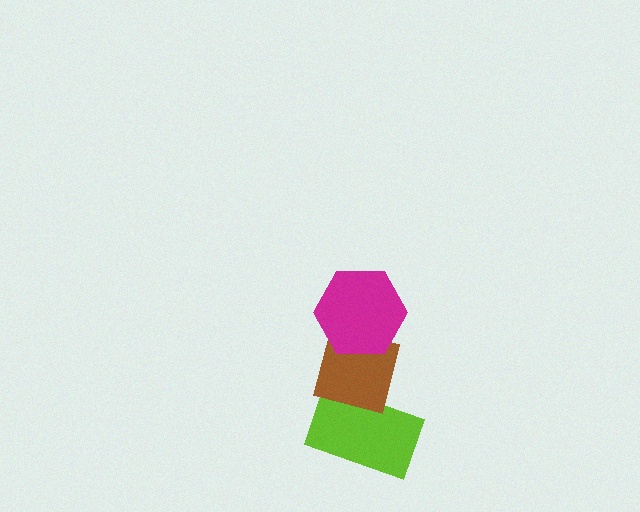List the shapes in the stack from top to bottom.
From top to bottom: the magenta hexagon, the brown square, the lime rectangle.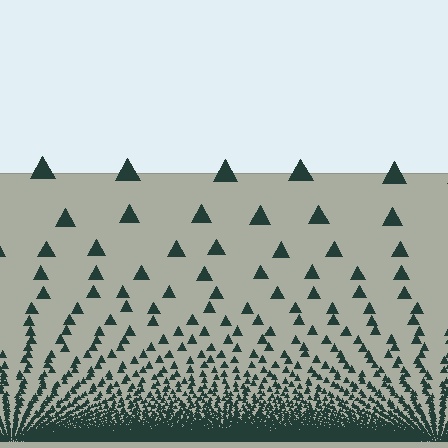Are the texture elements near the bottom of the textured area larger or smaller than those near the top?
Smaller. The gradient is inverted — elements near the bottom are smaller and denser.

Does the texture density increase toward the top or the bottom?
Density increases toward the bottom.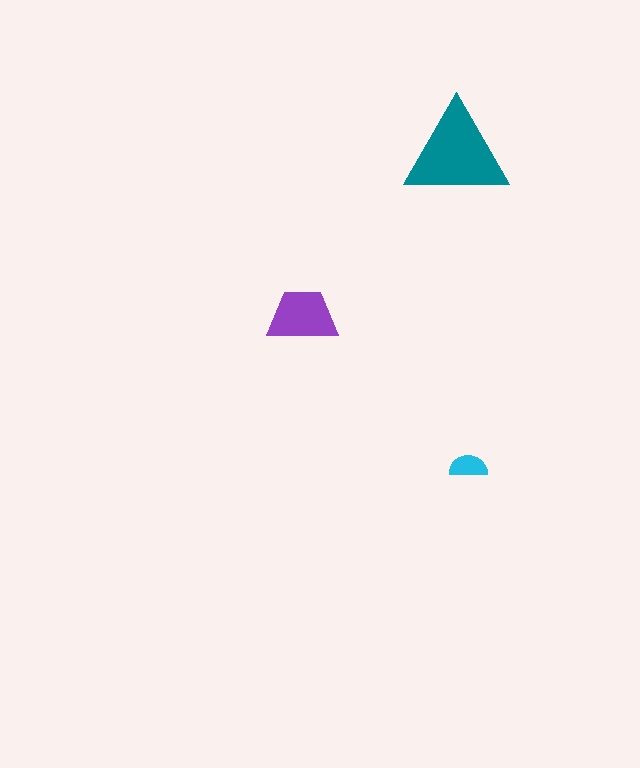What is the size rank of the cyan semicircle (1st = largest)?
3rd.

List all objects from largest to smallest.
The teal triangle, the purple trapezoid, the cyan semicircle.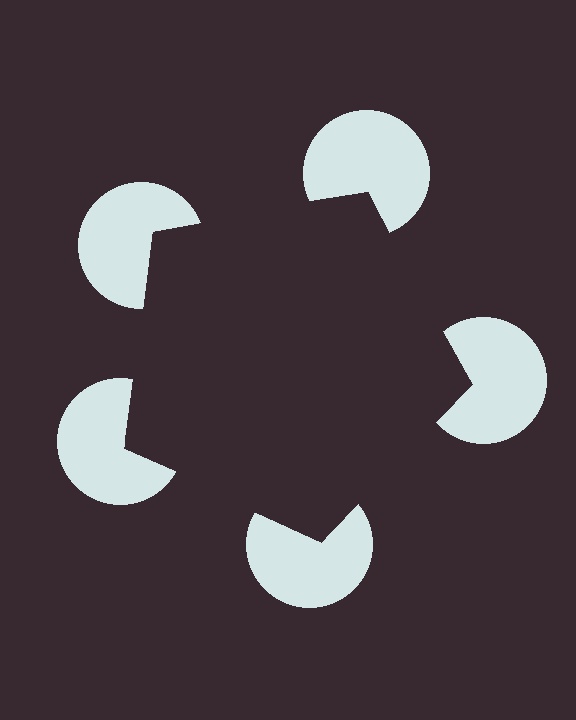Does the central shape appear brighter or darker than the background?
It typically appears slightly darker than the background, even though no actual brightness change is drawn.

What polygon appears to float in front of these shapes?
An illusory pentagon — its edges are inferred from the aligned wedge cuts in the pac-man discs, not physically drawn.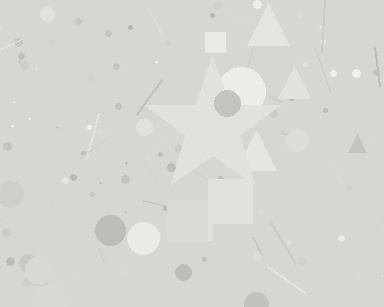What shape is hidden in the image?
A star is hidden in the image.